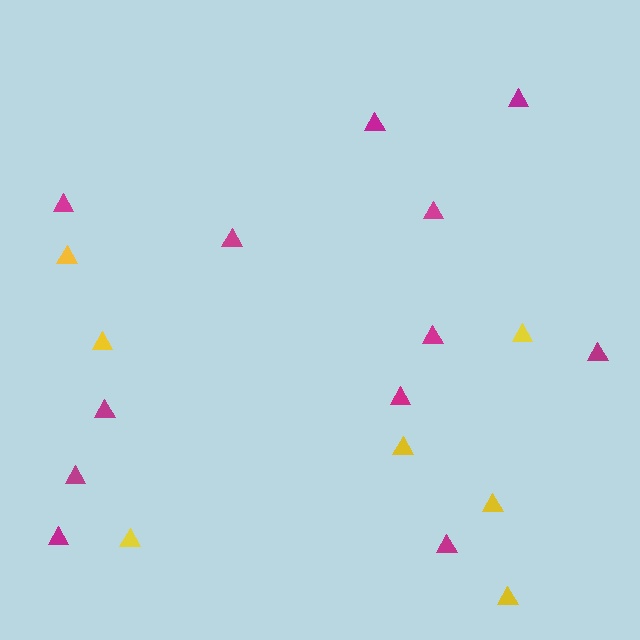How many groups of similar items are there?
There are 2 groups: one group of yellow triangles (7) and one group of magenta triangles (12).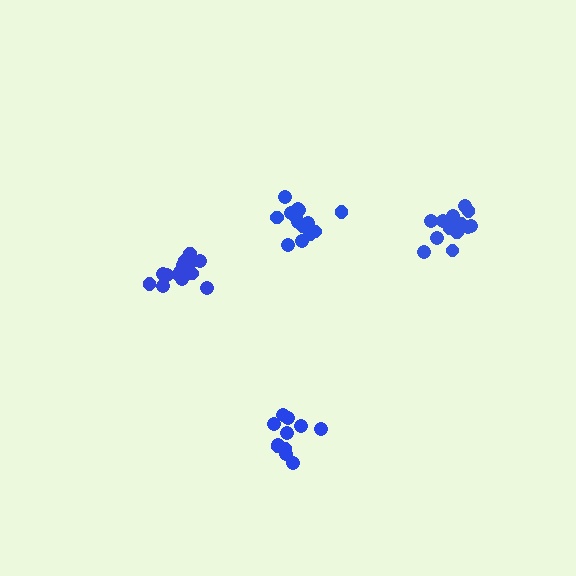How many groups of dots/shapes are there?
There are 4 groups.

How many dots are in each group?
Group 1: 11 dots, Group 2: 14 dots, Group 3: 15 dots, Group 4: 14 dots (54 total).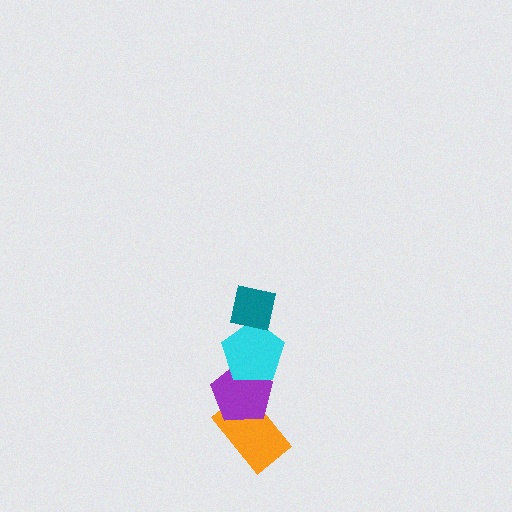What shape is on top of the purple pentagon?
The cyan pentagon is on top of the purple pentagon.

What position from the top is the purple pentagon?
The purple pentagon is 3rd from the top.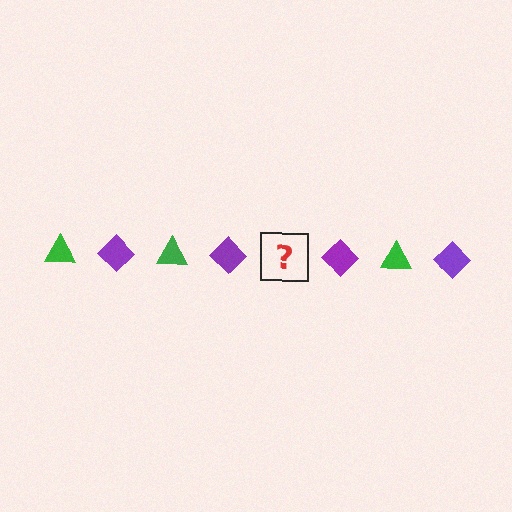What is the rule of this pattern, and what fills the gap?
The rule is that the pattern alternates between green triangle and purple diamond. The gap should be filled with a green triangle.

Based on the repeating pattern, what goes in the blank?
The blank should be a green triangle.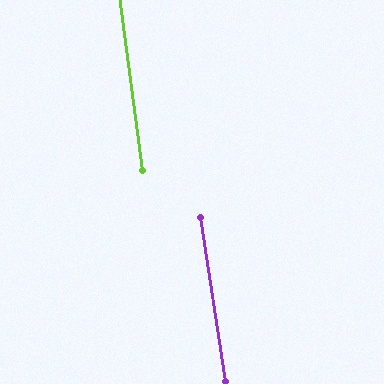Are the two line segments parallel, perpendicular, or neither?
Parallel — their directions differ by only 1.4°.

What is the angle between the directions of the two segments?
Approximately 1 degree.